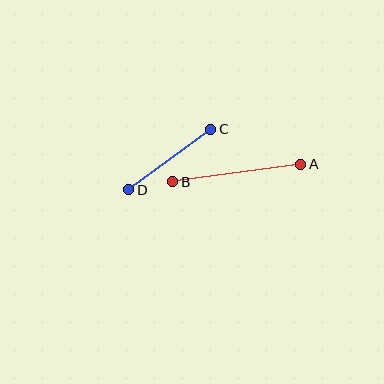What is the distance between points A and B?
The distance is approximately 129 pixels.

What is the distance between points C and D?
The distance is approximately 102 pixels.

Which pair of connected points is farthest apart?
Points A and B are farthest apart.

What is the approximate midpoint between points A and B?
The midpoint is at approximately (237, 173) pixels.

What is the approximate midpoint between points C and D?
The midpoint is at approximately (170, 159) pixels.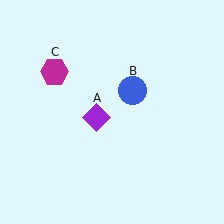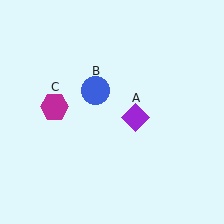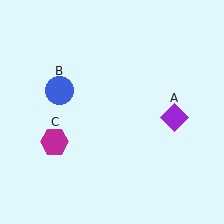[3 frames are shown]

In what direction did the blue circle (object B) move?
The blue circle (object B) moved left.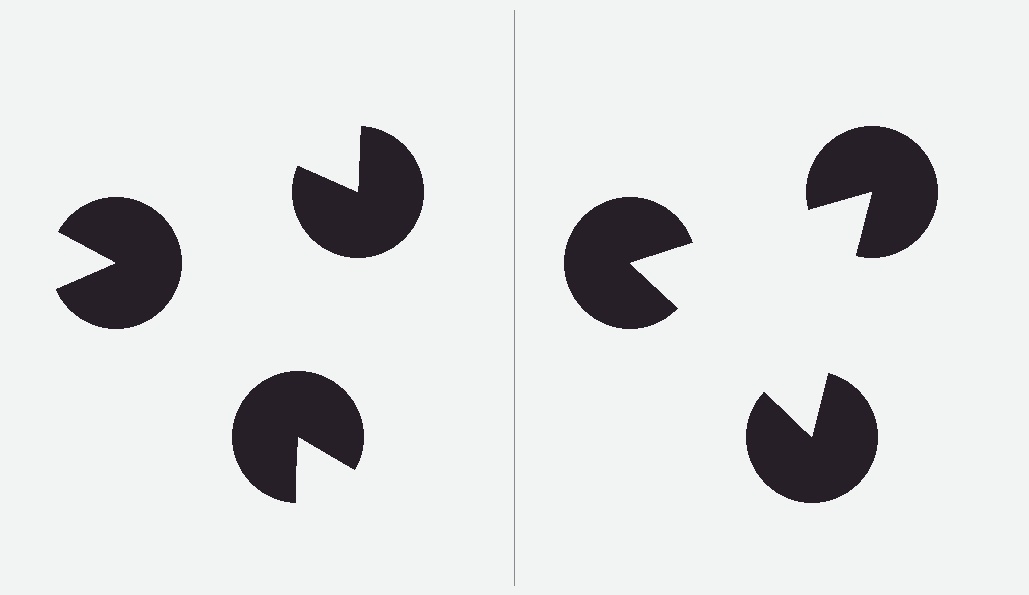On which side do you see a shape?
An illusory triangle appears on the right side. On the left side the wedge cuts are rotated, so no coherent shape forms.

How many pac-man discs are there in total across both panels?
6 — 3 on each side.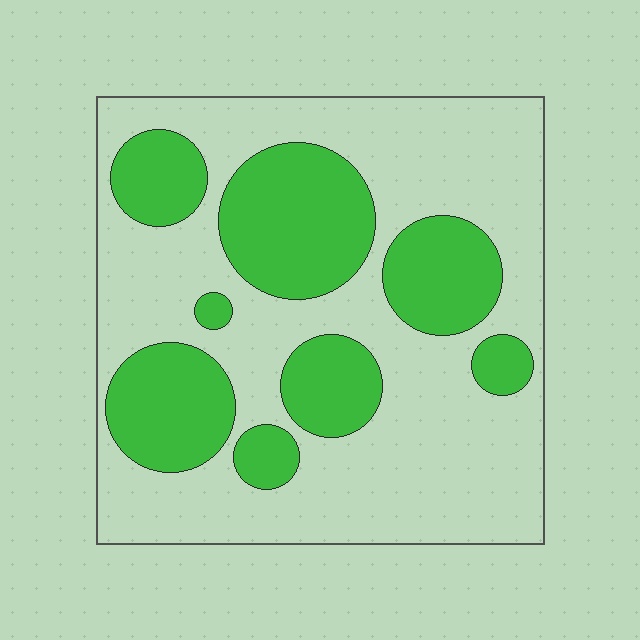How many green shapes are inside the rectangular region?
8.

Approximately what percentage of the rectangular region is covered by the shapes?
Approximately 35%.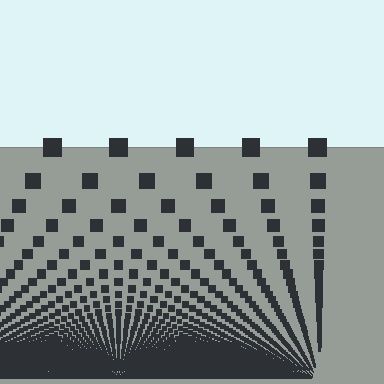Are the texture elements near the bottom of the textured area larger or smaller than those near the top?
Smaller. The gradient is inverted — elements near the bottom are smaller and denser.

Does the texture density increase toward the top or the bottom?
Density increases toward the bottom.